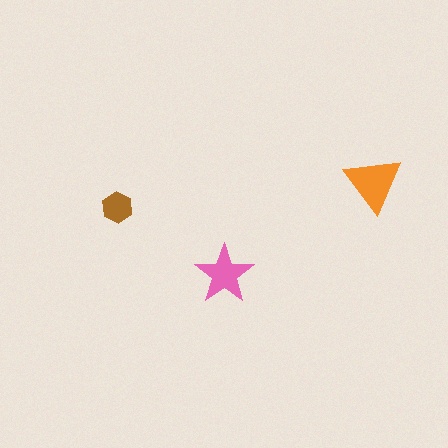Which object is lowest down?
The pink star is bottommost.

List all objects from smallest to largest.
The brown hexagon, the pink star, the orange triangle.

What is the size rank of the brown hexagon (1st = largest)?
3rd.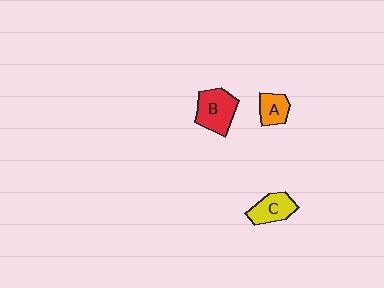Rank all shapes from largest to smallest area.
From largest to smallest: B (red), C (yellow), A (orange).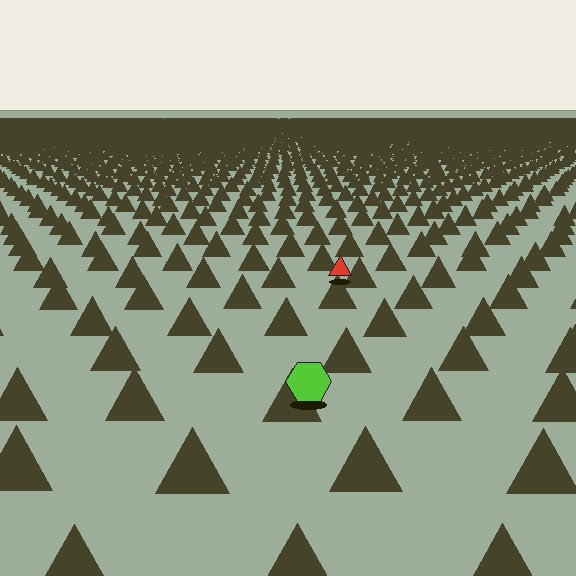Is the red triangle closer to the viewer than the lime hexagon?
No. The lime hexagon is closer — you can tell from the texture gradient: the ground texture is coarser near it.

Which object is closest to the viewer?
The lime hexagon is closest. The texture marks near it are larger and more spread out.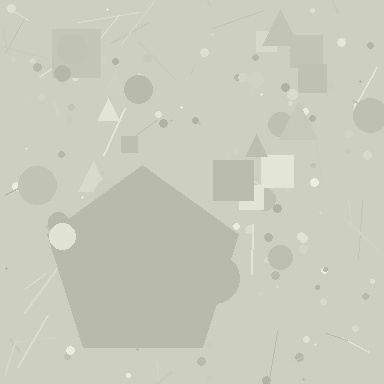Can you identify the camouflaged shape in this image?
The camouflaged shape is a pentagon.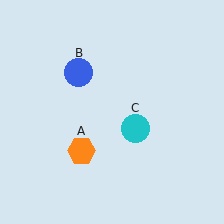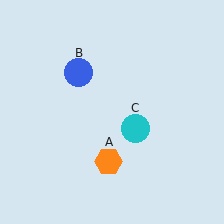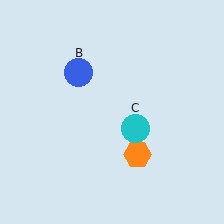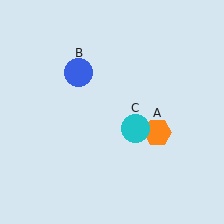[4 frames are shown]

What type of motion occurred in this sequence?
The orange hexagon (object A) rotated counterclockwise around the center of the scene.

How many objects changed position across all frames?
1 object changed position: orange hexagon (object A).